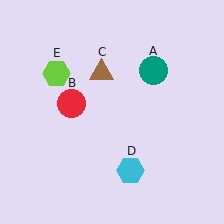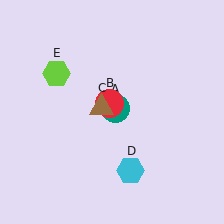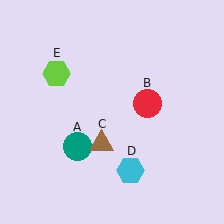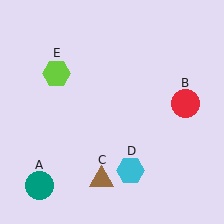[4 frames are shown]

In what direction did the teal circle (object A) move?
The teal circle (object A) moved down and to the left.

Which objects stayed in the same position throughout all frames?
Cyan hexagon (object D) and lime hexagon (object E) remained stationary.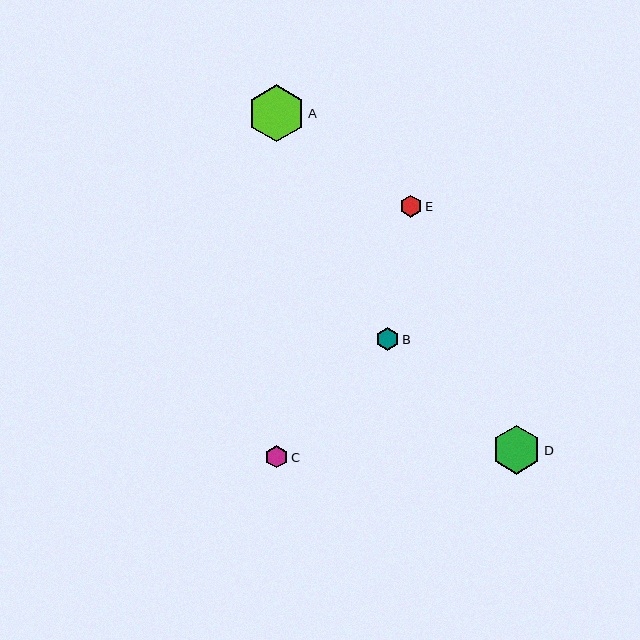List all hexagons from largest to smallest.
From largest to smallest: A, D, B, C, E.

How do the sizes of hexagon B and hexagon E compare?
Hexagon B and hexagon E are approximately the same size.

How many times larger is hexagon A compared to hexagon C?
Hexagon A is approximately 2.5 times the size of hexagon C.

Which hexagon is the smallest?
Hexagon E is the smallest with a size of approximately 22 pixels.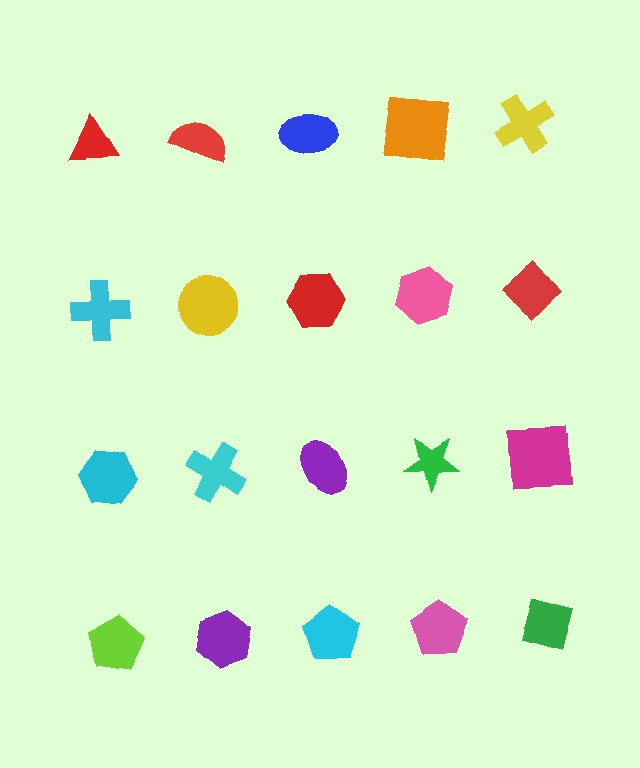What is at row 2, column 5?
A red diamond.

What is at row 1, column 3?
A blue ellipse.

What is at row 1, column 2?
A red semicircle.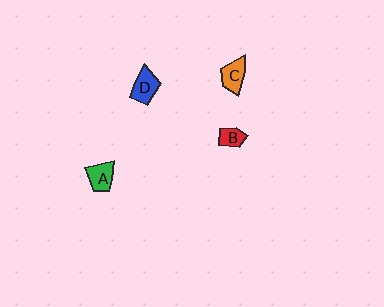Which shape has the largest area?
Shape D (blue).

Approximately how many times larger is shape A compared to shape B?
Approximately 1.4 times.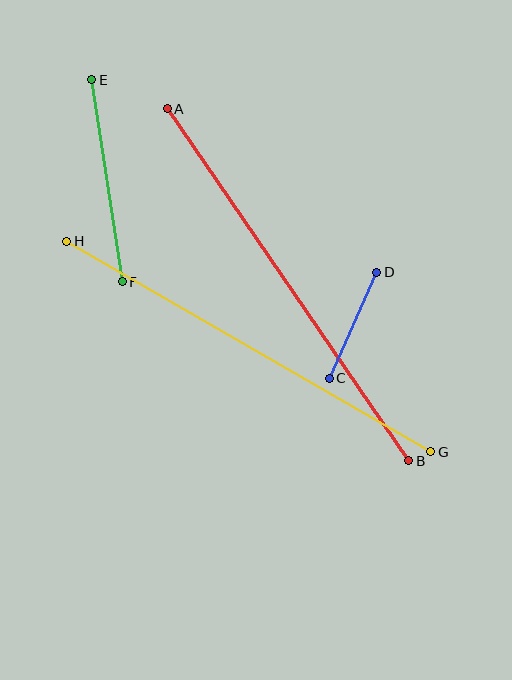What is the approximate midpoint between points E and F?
The midpoint is at approximately (107, 181) pixels.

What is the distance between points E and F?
The distance is approximately 205 pixels.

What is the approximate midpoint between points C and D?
The midpoint is at approximately (353, 325) pixels.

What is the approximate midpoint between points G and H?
The midpoint is at approximately (249, 347) pixels.